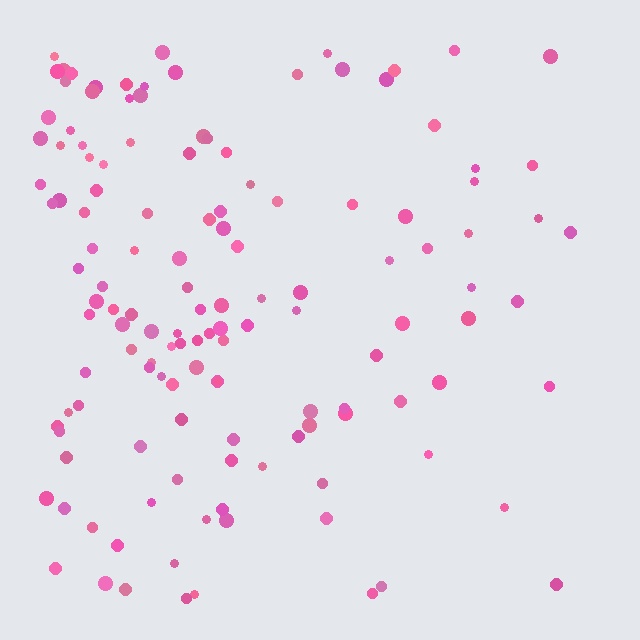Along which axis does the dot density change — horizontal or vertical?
Horizontal.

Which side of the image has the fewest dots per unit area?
The right.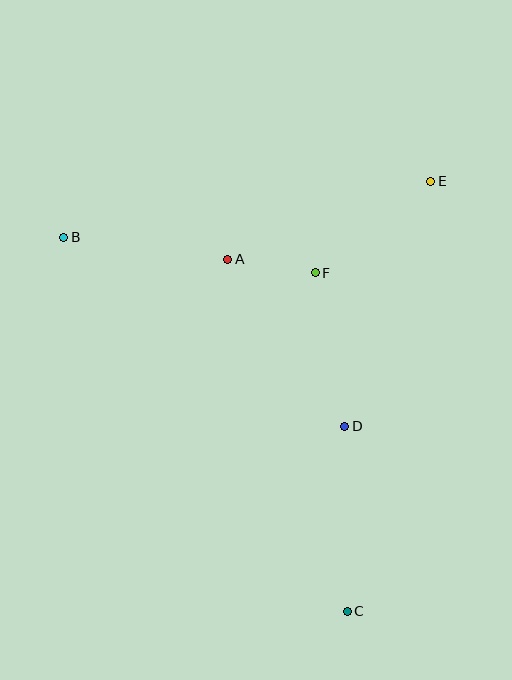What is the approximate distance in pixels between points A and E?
The distance between A and E is approximately 217 pixels.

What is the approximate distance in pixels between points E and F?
The distance between E and F is approximately 147 pixels.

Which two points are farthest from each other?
Points B and C are farthest from each other.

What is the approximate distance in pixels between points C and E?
The distance between C and E is approximately 438 pixels.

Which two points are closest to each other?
Points A and F are closest to each other.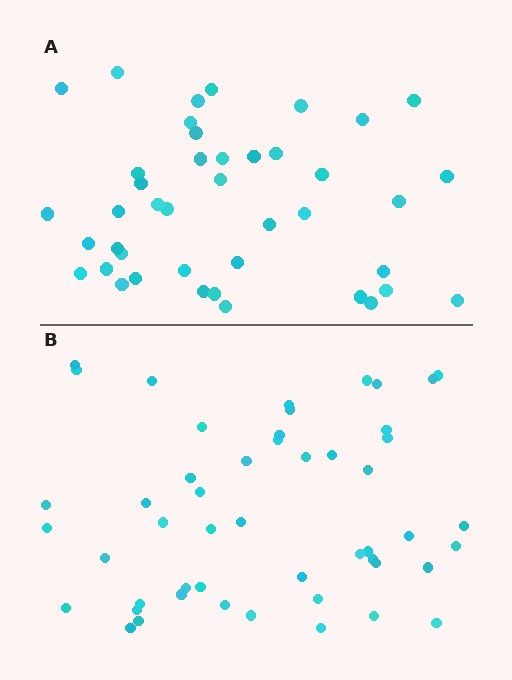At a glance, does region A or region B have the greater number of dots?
Region B (the bottom region) has more dots.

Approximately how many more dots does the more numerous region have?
Region B has roughly 8 or so more dots than region A.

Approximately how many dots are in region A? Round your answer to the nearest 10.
About 40 dots. (The exact count is 42, which rounds to 40.)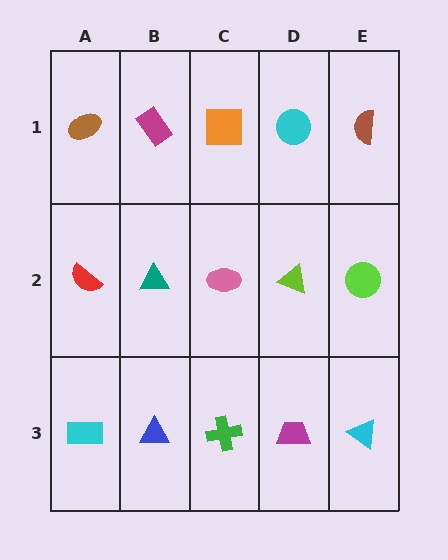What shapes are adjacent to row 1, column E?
A lime circle (row 2, column E), a cyan circle (row 1, column D).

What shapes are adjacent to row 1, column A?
A red semicircle (row 2, column A), a magenta rectangle (row 1, column B).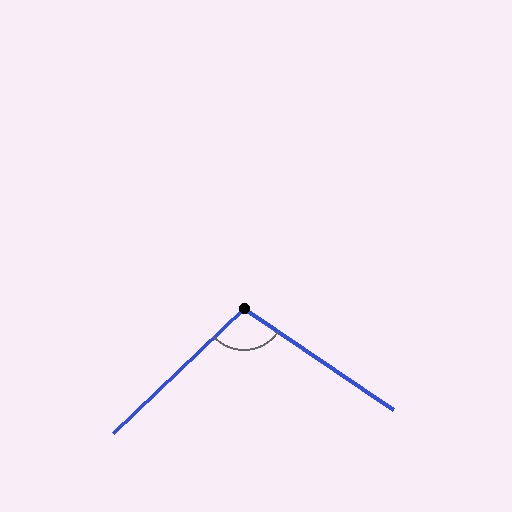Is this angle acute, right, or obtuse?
It is obtuse.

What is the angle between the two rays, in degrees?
Approximately 102 degrees.